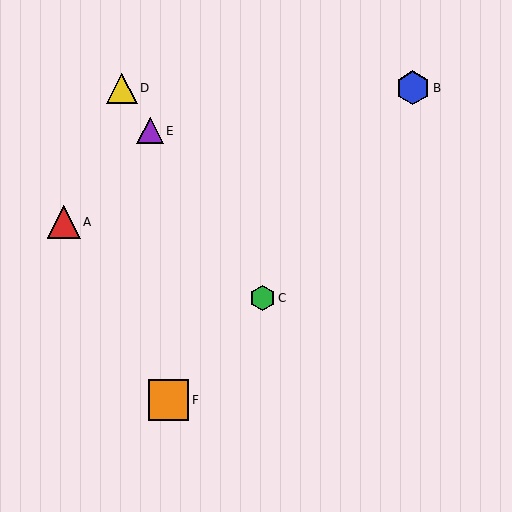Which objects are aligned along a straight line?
Objects C, D, E are aligned along a straight line.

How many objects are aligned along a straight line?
3 objects (C, D, E) are aligned along a straight line.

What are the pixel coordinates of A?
Object A is at (64, 222).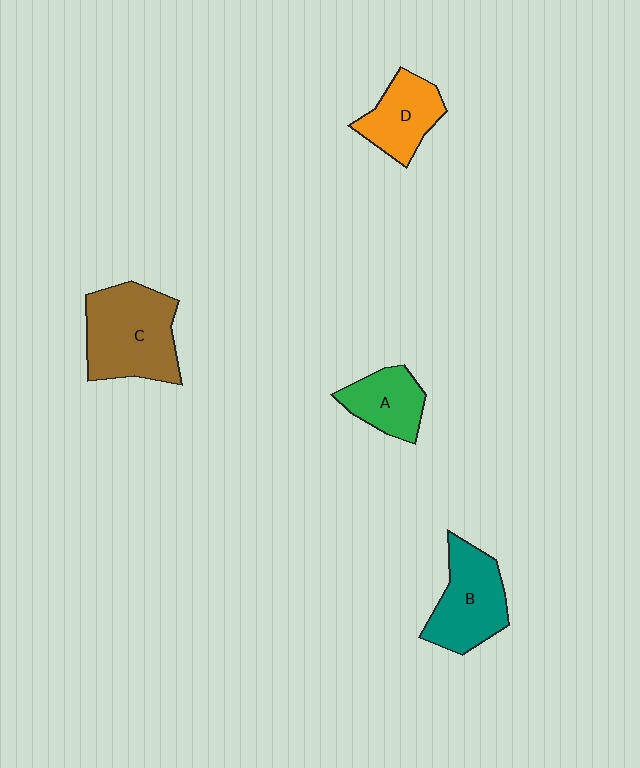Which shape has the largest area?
Shape C (brown).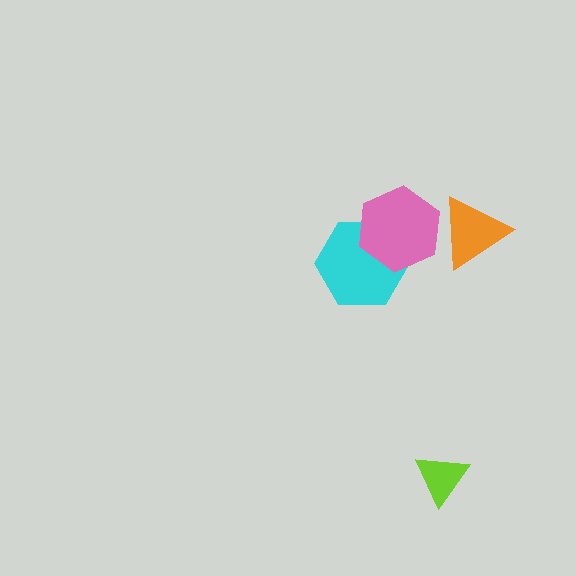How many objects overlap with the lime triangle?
0 objects overlap with the lime triangle.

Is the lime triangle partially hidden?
No, no other shape covers it.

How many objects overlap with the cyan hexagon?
1 object overlaps with the cyan hexagon.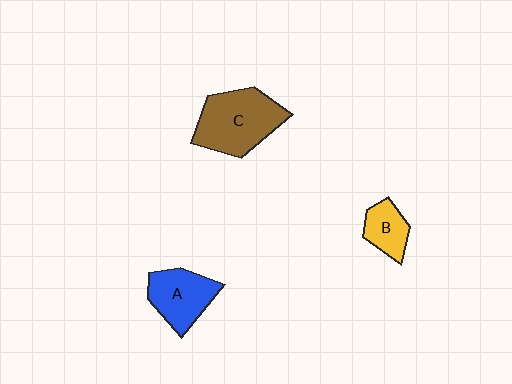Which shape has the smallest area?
Shape B (yellow).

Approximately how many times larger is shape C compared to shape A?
Approximately 1.4 times.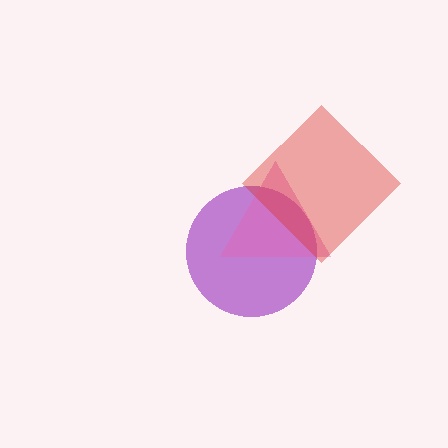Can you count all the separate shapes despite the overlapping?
Yes, there are 3 separate shapes.